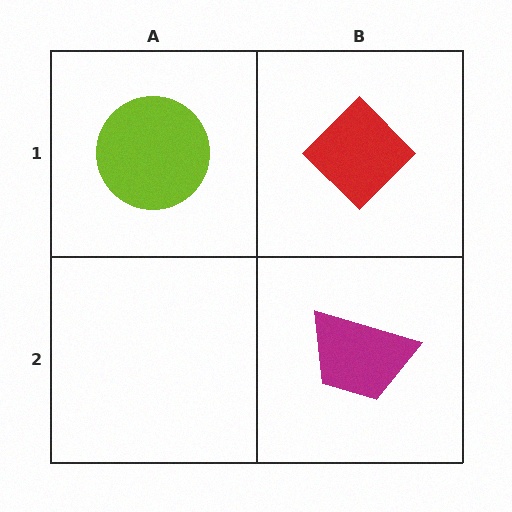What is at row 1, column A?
A lime circle.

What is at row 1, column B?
A red diamond.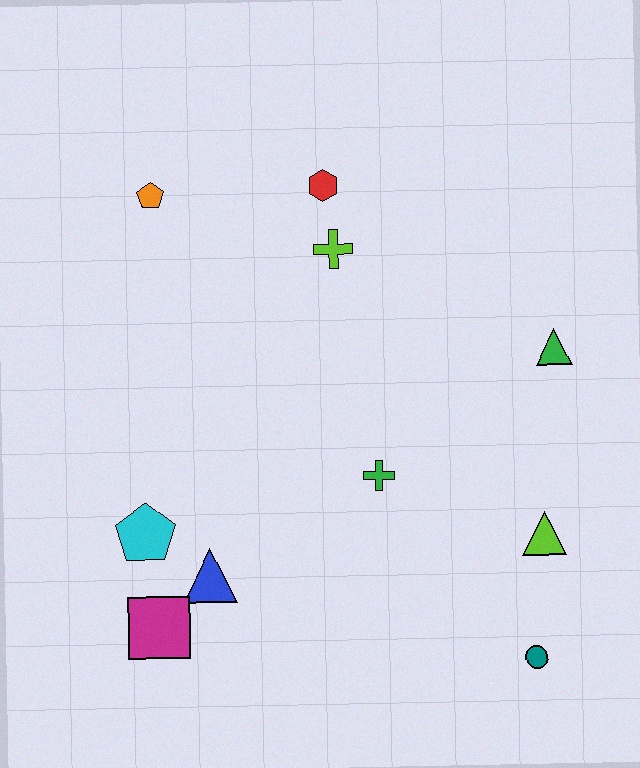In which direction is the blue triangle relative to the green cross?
The blue triangle is to the left of the green cross.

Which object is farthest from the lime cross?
The teal circle is farthest from the lime cross.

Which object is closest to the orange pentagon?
The red hexagon is closest to the orange pentagon.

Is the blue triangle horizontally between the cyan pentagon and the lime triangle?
Yes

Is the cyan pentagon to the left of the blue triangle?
Yes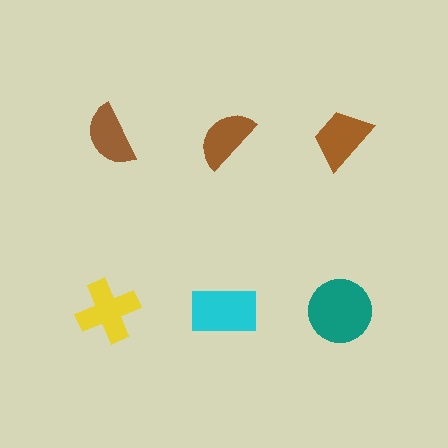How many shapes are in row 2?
3 shapes.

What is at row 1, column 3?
A brown trapezoid.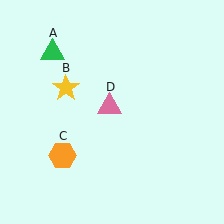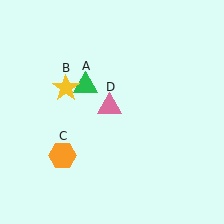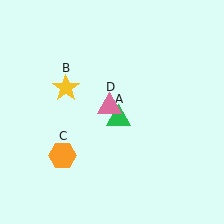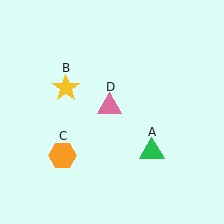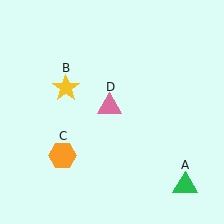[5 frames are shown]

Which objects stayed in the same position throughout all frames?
Yellow star (object B) and orange hexagon (object C) and pink triangle (object D) remained stationary.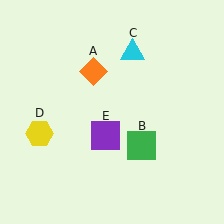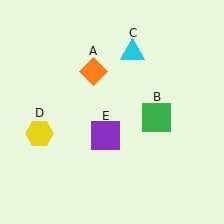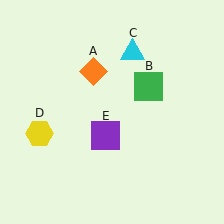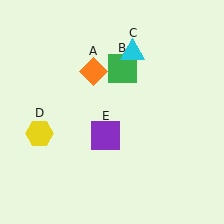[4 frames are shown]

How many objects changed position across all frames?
1 object changed position: green square (object B).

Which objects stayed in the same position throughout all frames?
Orange diamond (object A) and cyan triangle (object C) and yellow hexagon (object D) and purple square (object E) remained stationary.